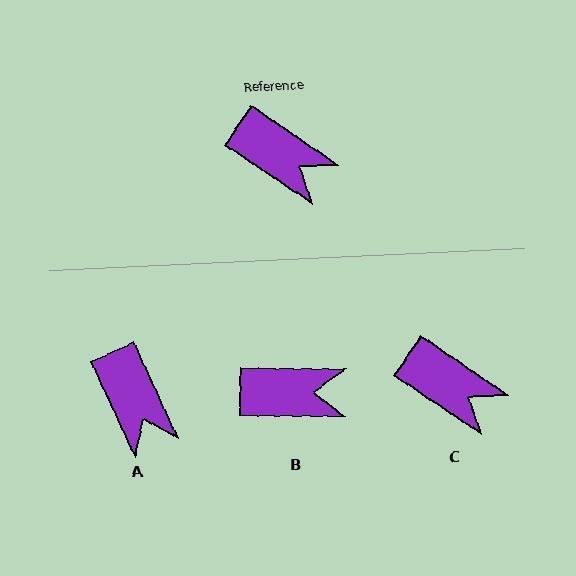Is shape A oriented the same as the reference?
No, it is off by about 31 degrees.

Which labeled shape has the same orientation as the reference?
C.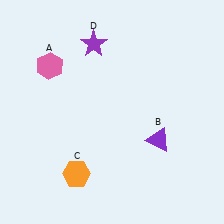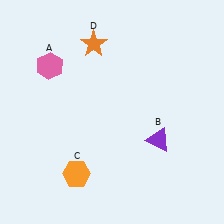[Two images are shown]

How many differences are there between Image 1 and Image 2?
There is 1 difference between the two images.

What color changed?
The star (D) changed from purple in Image 1 to orange in Image 2.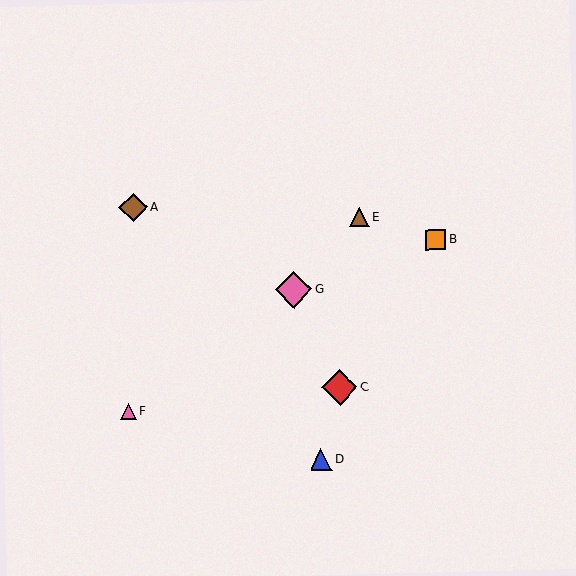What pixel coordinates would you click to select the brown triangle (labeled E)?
Click at (359, 217) to select the brown triangle E.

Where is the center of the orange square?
The center of the orange square is at (436, 240).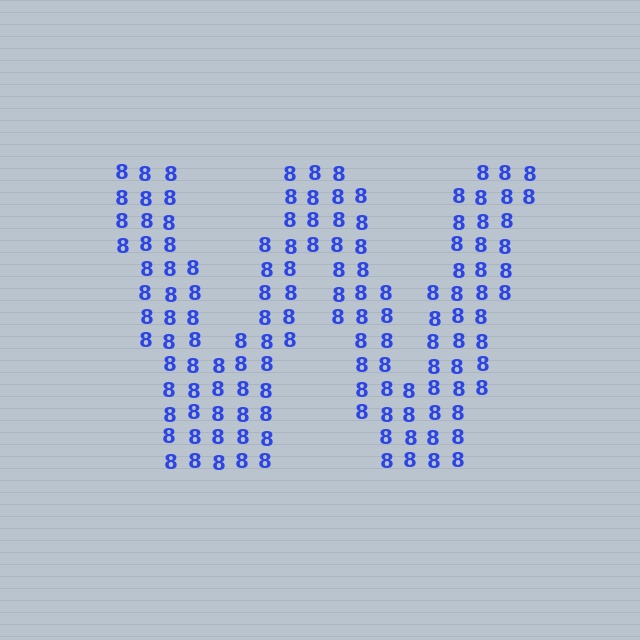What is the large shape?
The large shape is the letter W.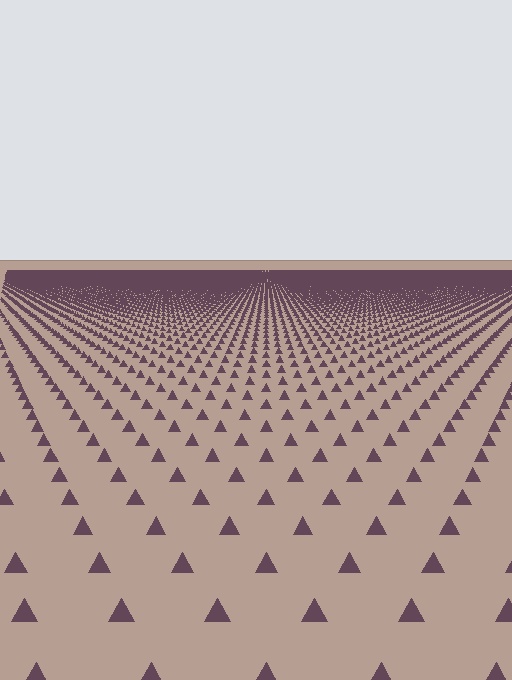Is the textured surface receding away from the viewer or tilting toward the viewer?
The surface is receding away from the viewer. Texture elements get smaller and denser toward the top.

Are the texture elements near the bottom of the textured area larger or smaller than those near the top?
Larger. Near the bottom, elements are closer to the viewer and appear at a bigger on-screen size.